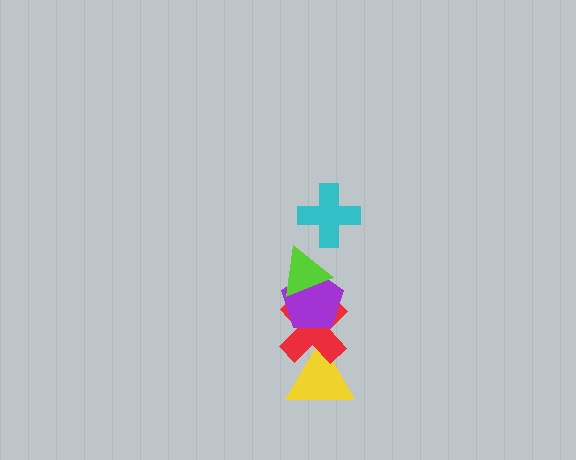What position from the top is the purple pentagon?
The purple pentagon is 3rd from the top.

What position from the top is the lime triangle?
The lime triangle is 2nd from the top.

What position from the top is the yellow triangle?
The yellow triangle is 5th from the top.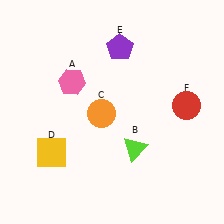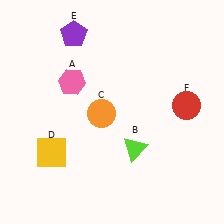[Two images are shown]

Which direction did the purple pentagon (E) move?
The purple pentagon (E) moved left.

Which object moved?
The purple pentagon (E) moved left.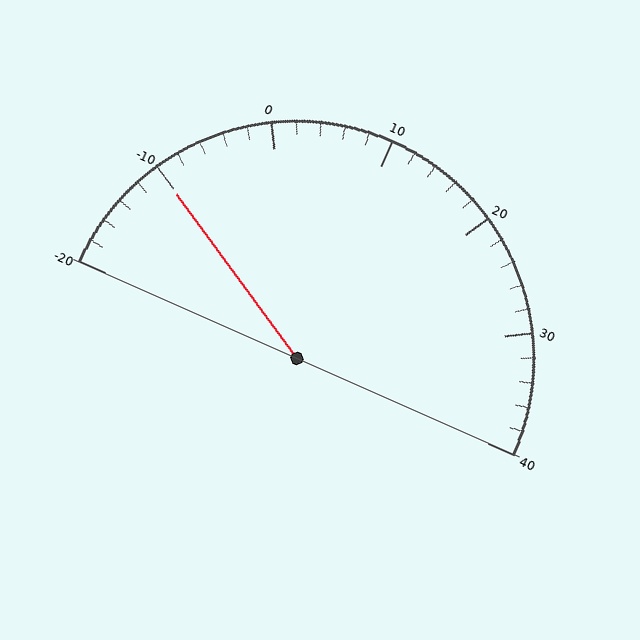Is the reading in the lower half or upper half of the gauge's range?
The reading is in the lower half of the range (-20 to 40).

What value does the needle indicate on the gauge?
The needle indicates approximately -10.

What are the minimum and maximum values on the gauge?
The gauge ranges from -20 to 40.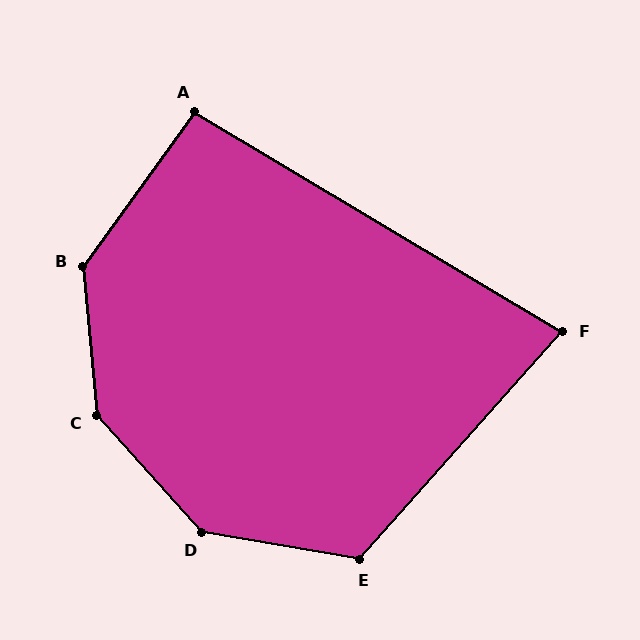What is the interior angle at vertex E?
Approximately 122 degrees (obtuse).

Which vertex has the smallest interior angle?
F, at approximately 79 degrees.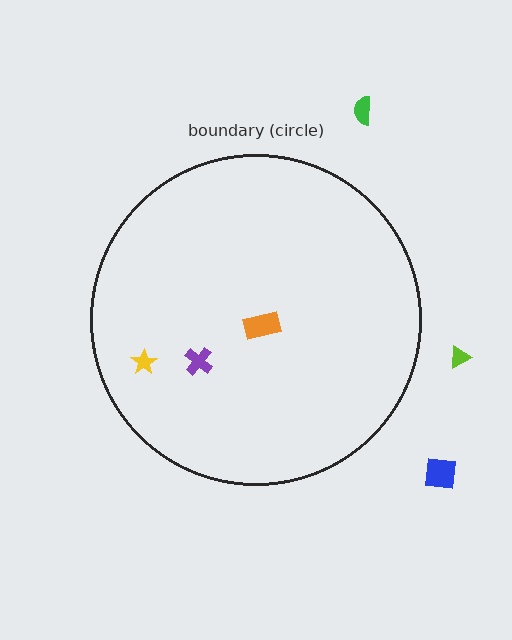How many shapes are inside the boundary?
3 inside, 3 outside.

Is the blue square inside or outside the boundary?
Outside.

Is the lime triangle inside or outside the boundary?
Outside.